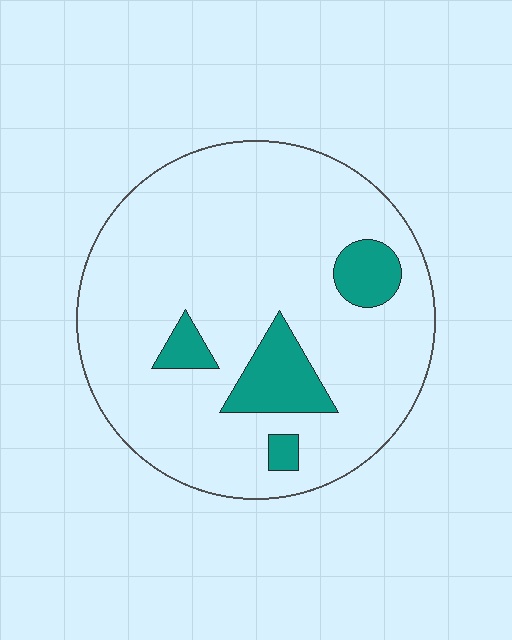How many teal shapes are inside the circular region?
4.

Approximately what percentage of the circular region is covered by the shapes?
Approximately 15%.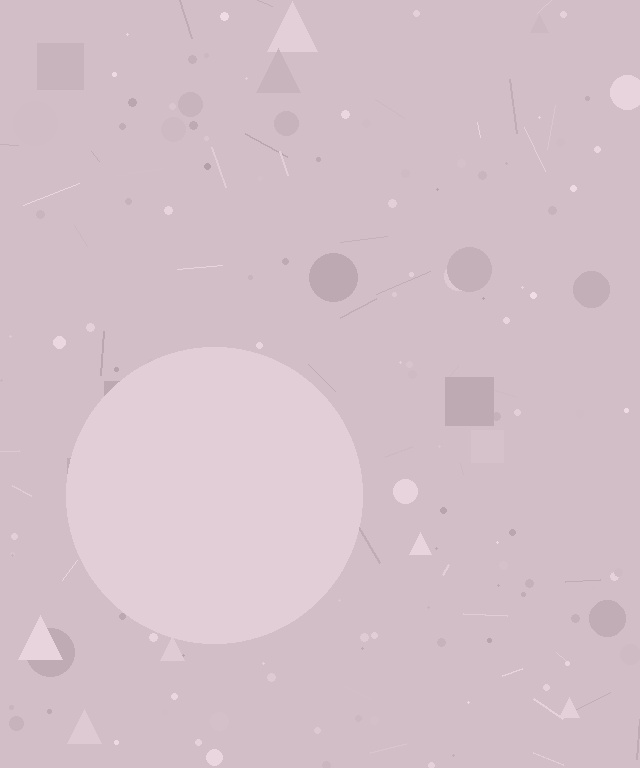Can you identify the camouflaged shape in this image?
The camouflaged shape is a circle.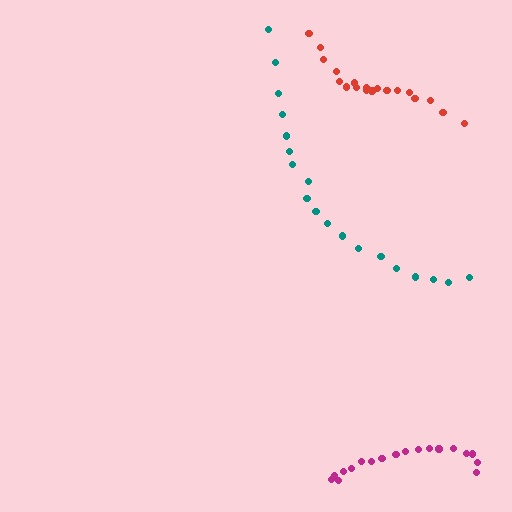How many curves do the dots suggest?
There are 3 distinct paths.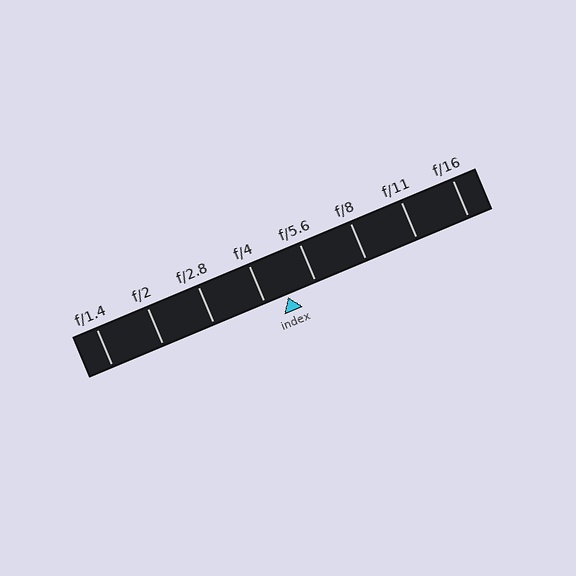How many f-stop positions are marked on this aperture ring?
There are 8 f-stop positions marked.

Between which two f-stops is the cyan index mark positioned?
The index mark is between f/4 and f/5.6.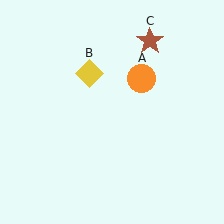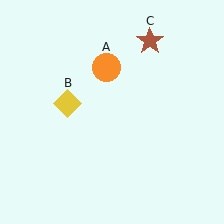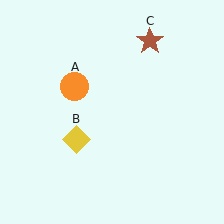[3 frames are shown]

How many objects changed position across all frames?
2 objects changed position: orange circle (object A), yellow diamond (object B).